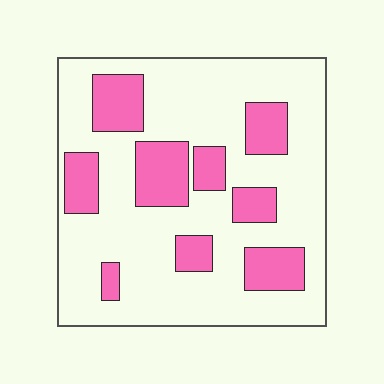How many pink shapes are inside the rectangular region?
9.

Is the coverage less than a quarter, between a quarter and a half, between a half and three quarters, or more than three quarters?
Between a quarter and a half.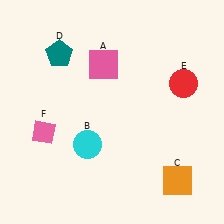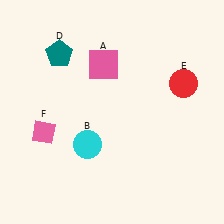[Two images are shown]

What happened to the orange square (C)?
The orange square (C) was removed in Image 2. It was in the bottom-right area of Image 1.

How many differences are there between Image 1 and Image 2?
There is 1 difference between the two images.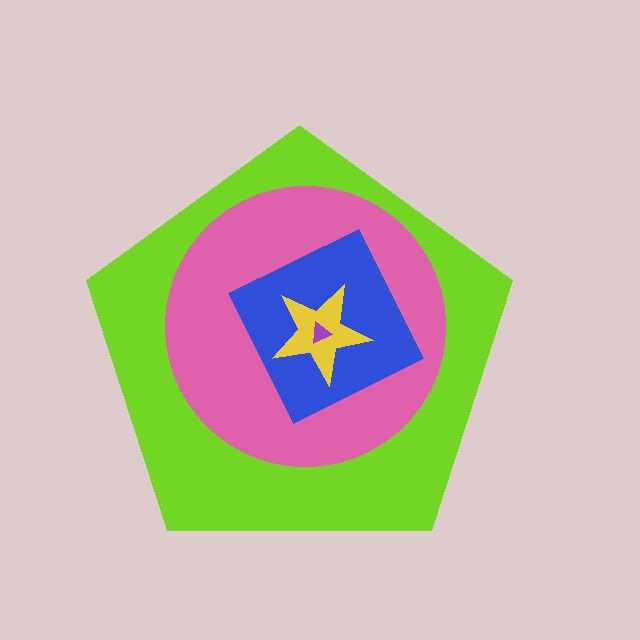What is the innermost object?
The purple triangle.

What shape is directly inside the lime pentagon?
The pink circle.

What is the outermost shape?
The lime pentagon.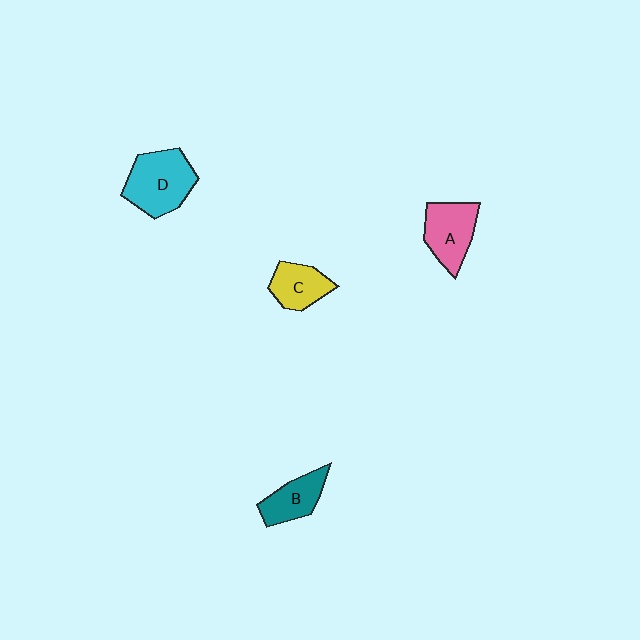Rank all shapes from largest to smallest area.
From largest to smallest: D (cyan), A (pink), B (teal), C (yellow).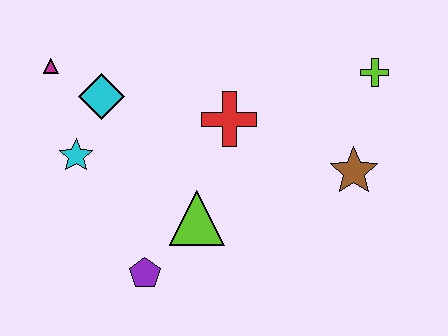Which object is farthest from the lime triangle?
The lime cross is farthest from the lime triangle.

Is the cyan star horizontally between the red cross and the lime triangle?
No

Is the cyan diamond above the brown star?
Yes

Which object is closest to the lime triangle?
The purple pentagon is closest to the lime triangle.